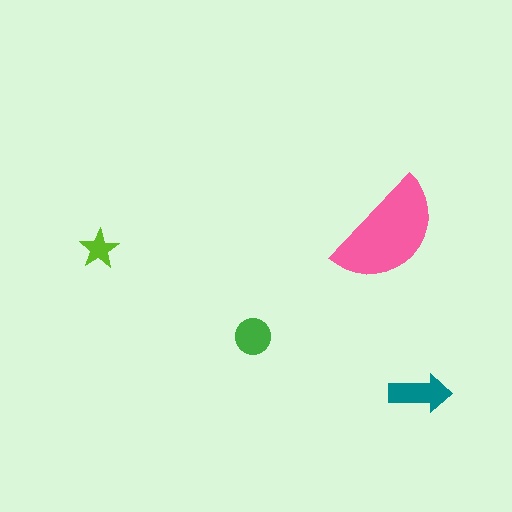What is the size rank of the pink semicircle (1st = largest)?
1st.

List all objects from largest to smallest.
The pink semicircle, the teal arrow, the green circle, the lime star.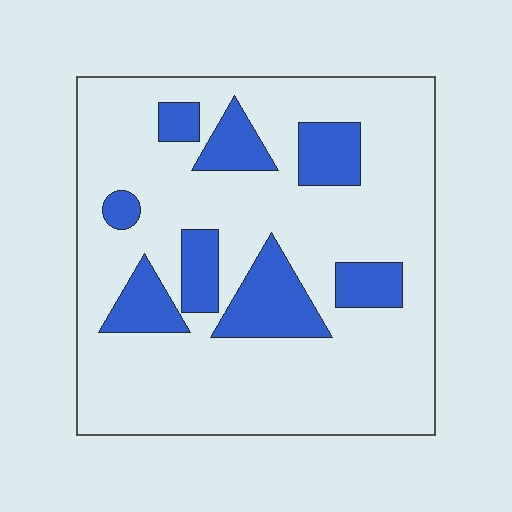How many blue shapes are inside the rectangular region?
8.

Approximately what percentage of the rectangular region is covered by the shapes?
Approximately 20%.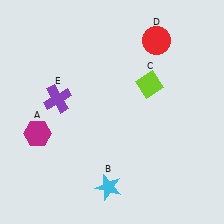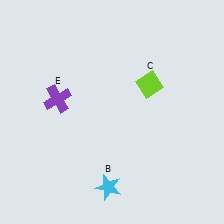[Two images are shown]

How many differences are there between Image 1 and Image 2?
There are 2 differences between the two images.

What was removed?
The red circle (D), the magenta hexagon (A) were removed in Image 2.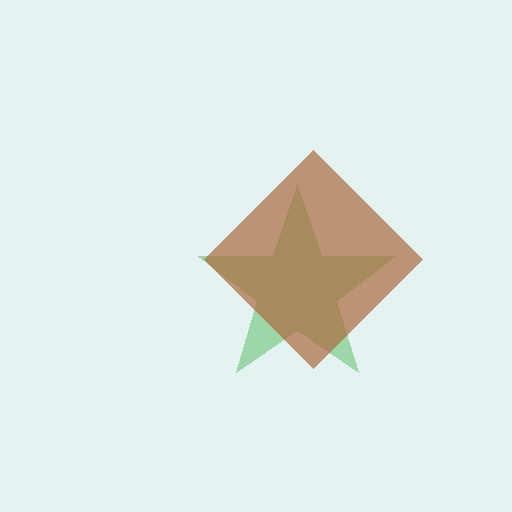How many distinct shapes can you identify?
There are 2 distinct shapes: a green star, a brown diamond.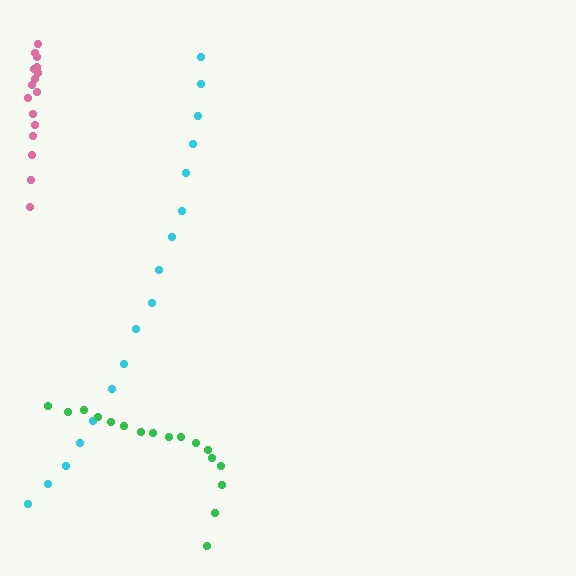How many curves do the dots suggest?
There are 3 distinct paths.